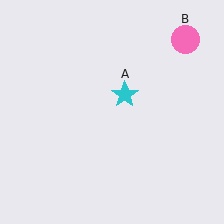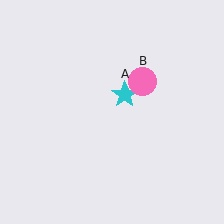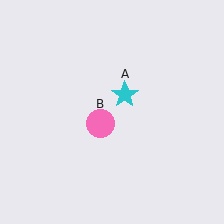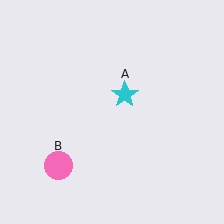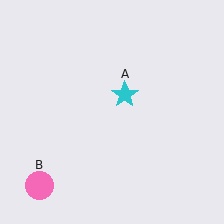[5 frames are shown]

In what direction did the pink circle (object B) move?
The pink circle (object B) moved down and to the left.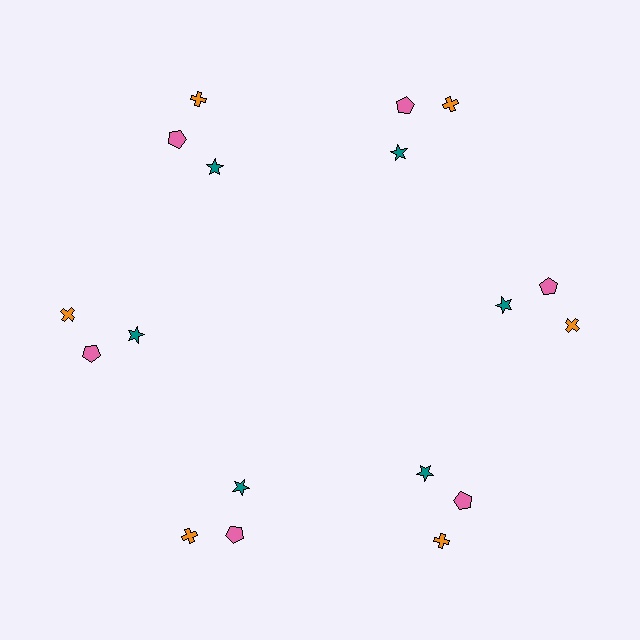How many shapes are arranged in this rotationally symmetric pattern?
There are 18 shapes, arranged in 6 groups of 3.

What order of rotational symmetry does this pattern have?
This pattern has 6-fold rotational symmetry.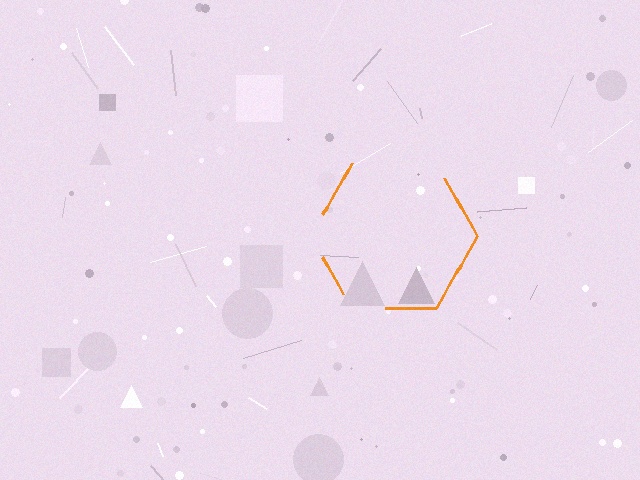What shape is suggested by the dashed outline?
The dashed outline suggests a hexagon.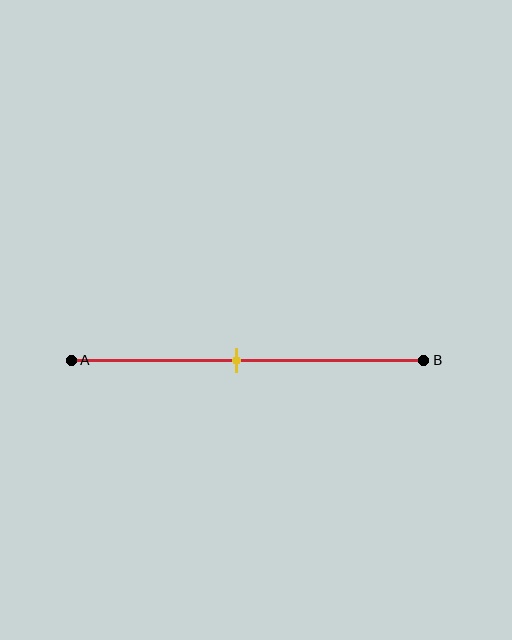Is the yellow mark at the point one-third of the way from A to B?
No, the mark is at about 45% from A, not at the 33% one-third point.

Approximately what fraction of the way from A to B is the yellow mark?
The yellow mark is approximately 45% of the way from A to B.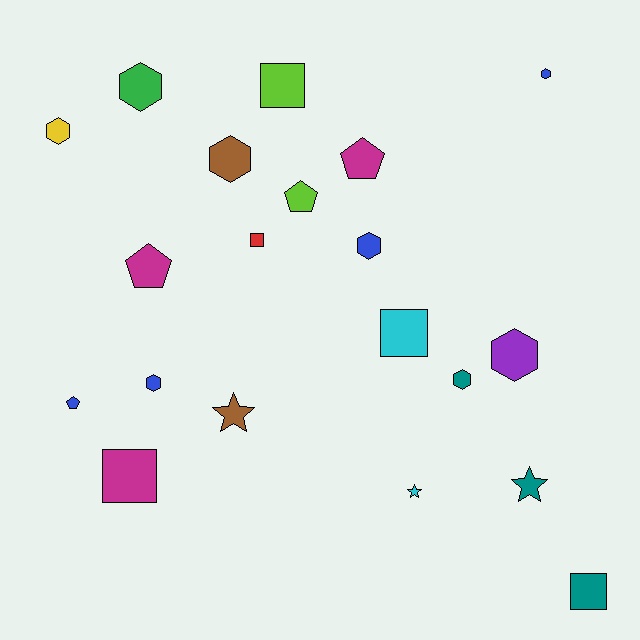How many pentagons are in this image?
There are 4 pentagons.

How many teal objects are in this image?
There are 3 teal objects.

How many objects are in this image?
There are 20 objects.